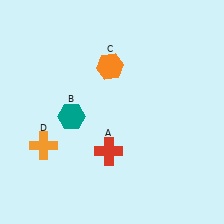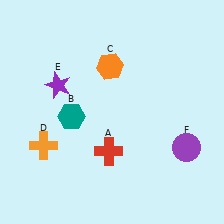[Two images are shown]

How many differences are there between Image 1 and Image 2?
There are 2 differences between the two images.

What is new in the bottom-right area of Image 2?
A purple circle (F) was added in the bottom-right area of Image 2.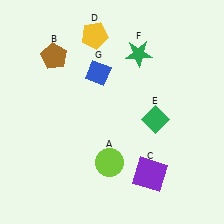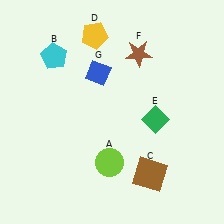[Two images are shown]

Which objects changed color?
B changed from brown to cyan. C changed from purple to brown. F changed from green to brown.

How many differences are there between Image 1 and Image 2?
There are 3 differences between the two images.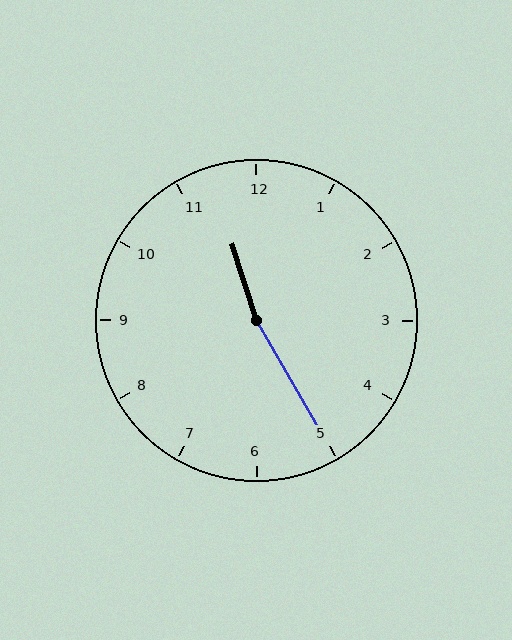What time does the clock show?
11:25.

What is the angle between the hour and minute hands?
Approximately 168 degrees.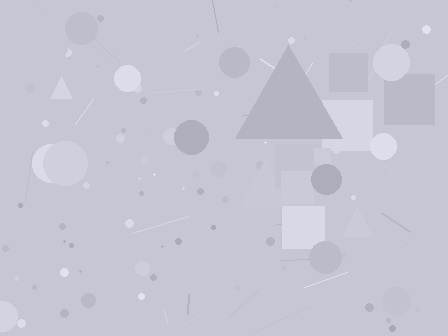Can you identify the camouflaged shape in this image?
The camouflaged shape is a triangle.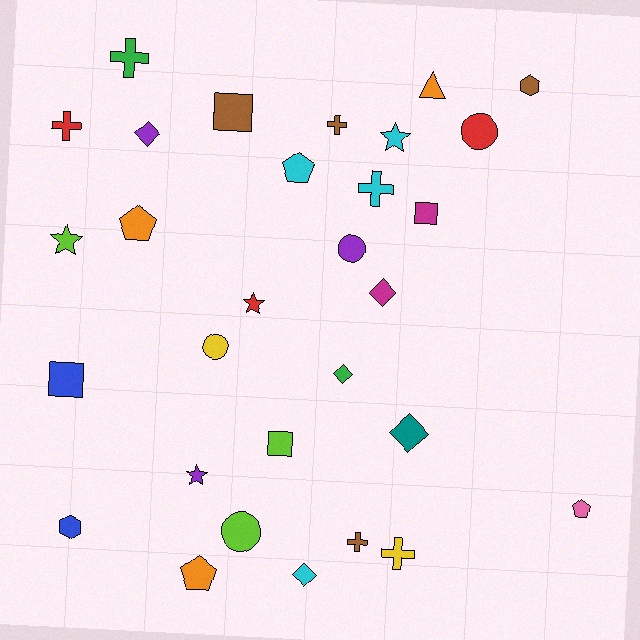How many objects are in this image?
There are 30 objects.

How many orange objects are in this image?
There are 3 orange objects.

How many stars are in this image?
There are 4 stars.